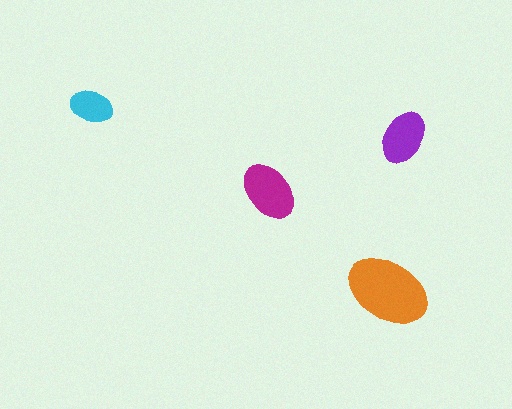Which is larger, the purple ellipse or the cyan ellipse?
The purple one.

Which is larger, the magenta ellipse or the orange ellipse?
The orange one.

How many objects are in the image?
There are 4 objects in the image.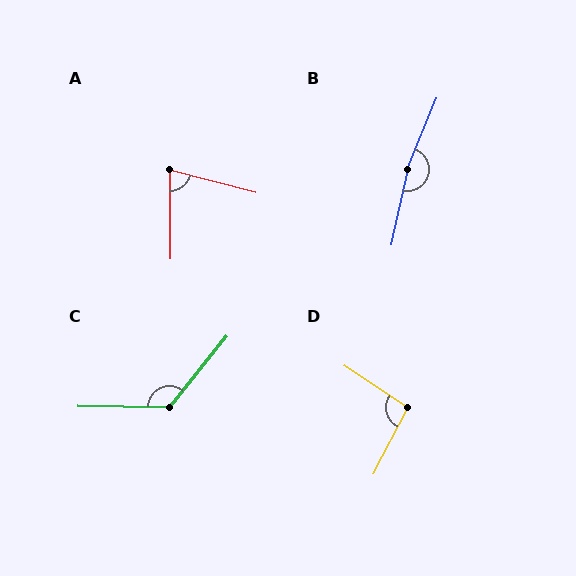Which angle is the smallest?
A, at approximately 75 degrees.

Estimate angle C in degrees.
Approximately 128 degrees.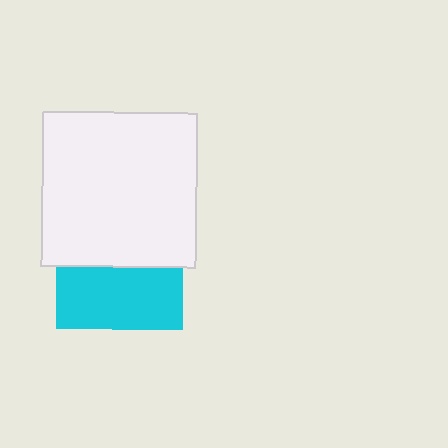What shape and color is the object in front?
The object in front is a white square.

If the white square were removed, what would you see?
You would see the complete cyan square.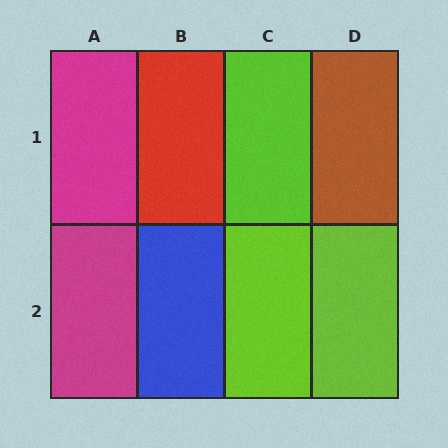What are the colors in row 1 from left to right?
Magenta, red, lime, brown.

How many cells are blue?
1 cell is blue.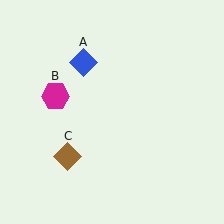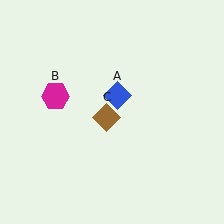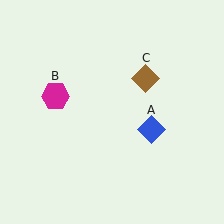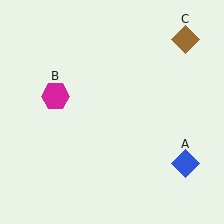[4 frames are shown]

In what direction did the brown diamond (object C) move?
The brown diamond (object C) moved up and to the right.